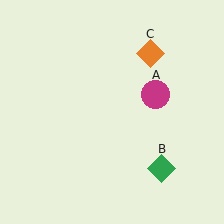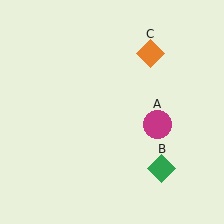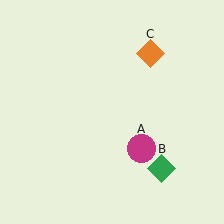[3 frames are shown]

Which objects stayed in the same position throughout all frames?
Green diamond (object B) and orange diamond (object C) remained stationary.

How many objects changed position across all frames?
1 object changed position: magenta circle (object A).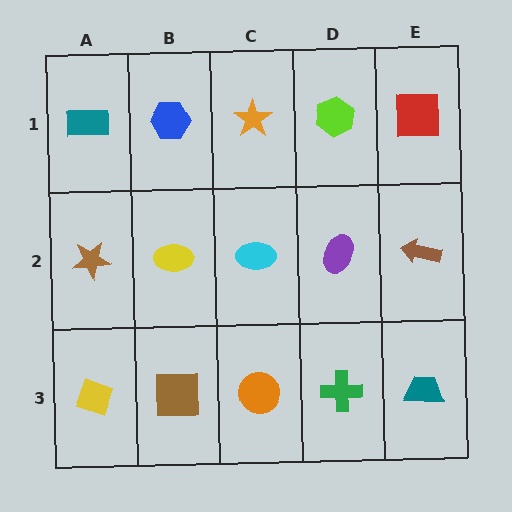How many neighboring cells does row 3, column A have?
2.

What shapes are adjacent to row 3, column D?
A purple ellipse (row 2, column D), an orange circle (row 3, column C), a teal trapezoid (row 3, column E).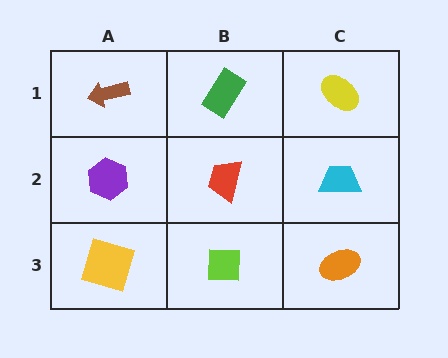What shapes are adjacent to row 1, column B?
A red trapezoid (row 2, column B), a brown arrow (row 1, column A), a yellow ellipse (row 1, column C).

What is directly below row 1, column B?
A red trapezoid.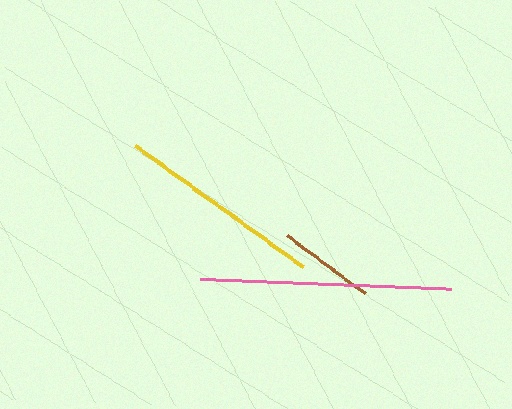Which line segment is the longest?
The pink line is the longest at approximately 252 pixels.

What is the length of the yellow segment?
The yellow segment is approximately 207 pixels long.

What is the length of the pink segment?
The pink segment is approximately 252 pixels long.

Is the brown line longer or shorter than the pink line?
The pink line is longer than the brown line.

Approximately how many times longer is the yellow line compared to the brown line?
The yellow line is approximately 2.1 times the length of the brown line.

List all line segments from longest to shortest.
From longest to shortest: pink, yellow, brown.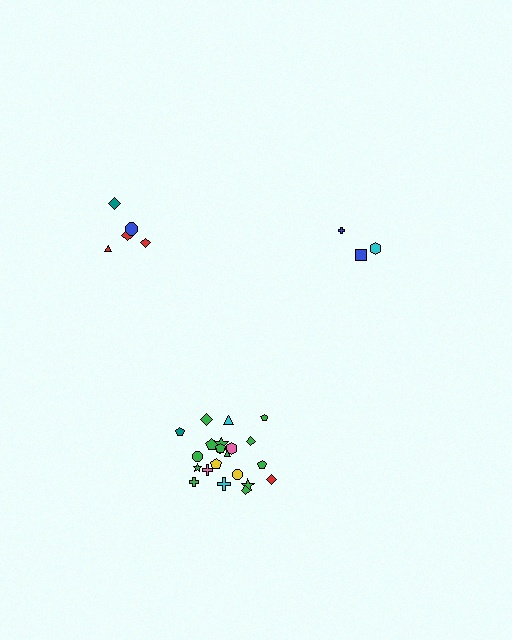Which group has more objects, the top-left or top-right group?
The top-left group.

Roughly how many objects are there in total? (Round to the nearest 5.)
Roughly 30 objects in total.